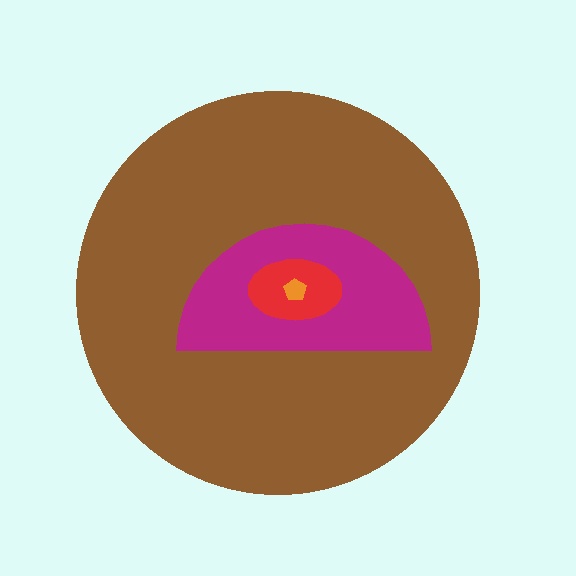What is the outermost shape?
The brown circle.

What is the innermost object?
The orange pentagon.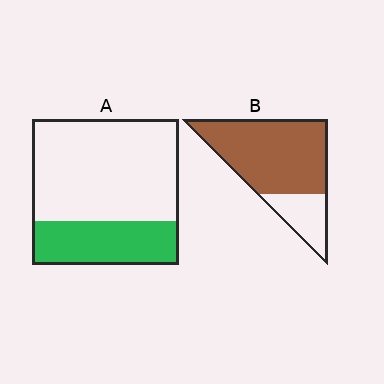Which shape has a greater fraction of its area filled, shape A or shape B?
Shape B.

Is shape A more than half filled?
No.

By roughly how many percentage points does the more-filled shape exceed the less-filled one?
By roughly 45 percentage points (B over A).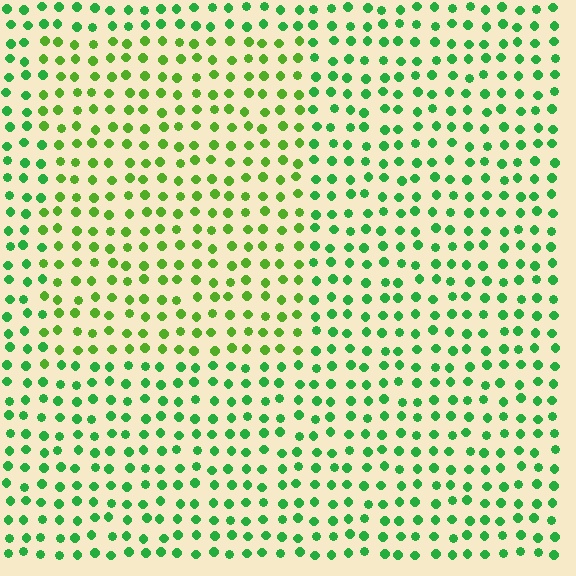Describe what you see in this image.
The image is filled with small green elements in a uniform arrangement. A rectangle-shaped region is visible where the elements are tinted to a slightly different hue, forming a subtle color boundary.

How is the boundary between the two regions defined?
The boundary is defined purely by a slight shift in hue (about 30 degrees). Spacing, size, and orientation are identical on both sides.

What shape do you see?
I see a rectangle.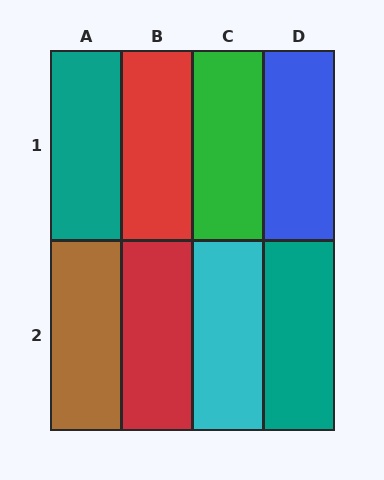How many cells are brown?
1 cell is brown.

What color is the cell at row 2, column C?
Cyan.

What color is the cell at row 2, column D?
Teal.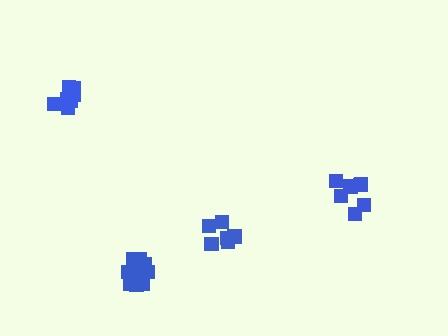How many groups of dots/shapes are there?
There are 4 groups.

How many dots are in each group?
Group 1: 12 dots, Group 2: 7 dots, Group 3: 8 dots, Group 4: 7 dots (34 total).